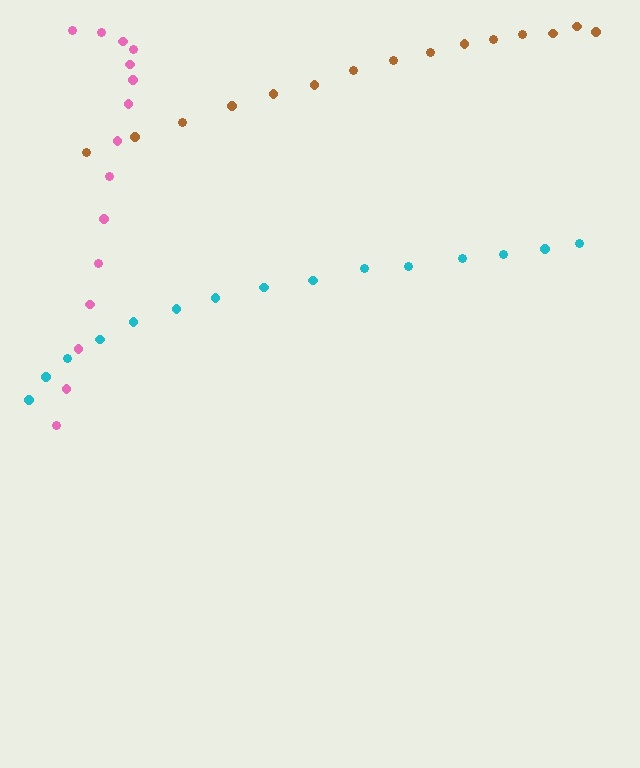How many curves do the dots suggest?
There are 3 distinct paths.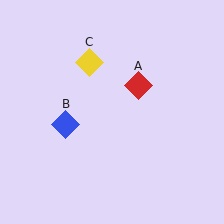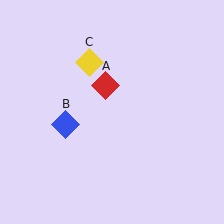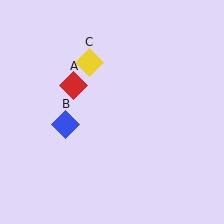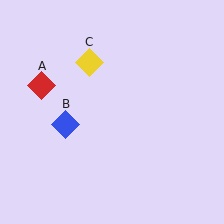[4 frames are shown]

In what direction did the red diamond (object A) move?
The red diamond (object A) moved left.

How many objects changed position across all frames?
1 object changed position: red diamond (object A).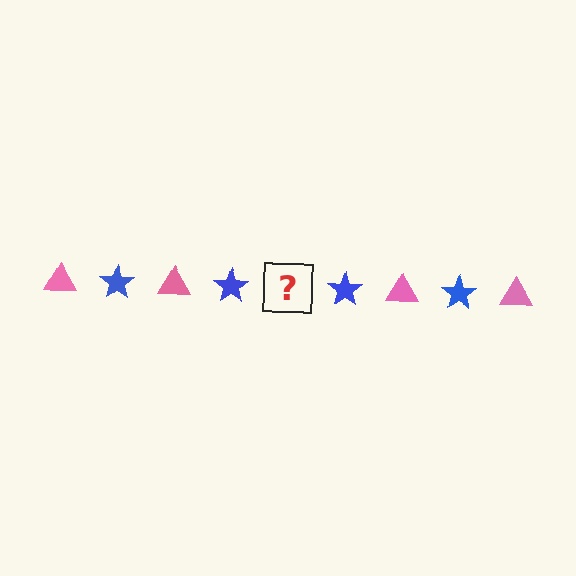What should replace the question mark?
The question mark should be replaced with a pink triangle.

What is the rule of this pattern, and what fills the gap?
The rule is that the pattern alternates between pink triangle and blue star. The gap should be filled with a pink triangle.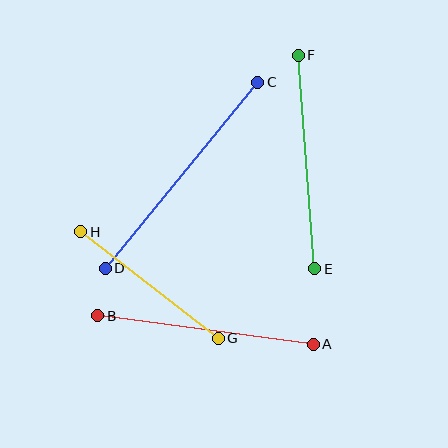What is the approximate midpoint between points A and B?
The midpoint is at approximately (206, 330) pixels.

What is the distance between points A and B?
The distance is approximately 218 pixels.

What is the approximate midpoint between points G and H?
The midpoint is at approximately (150, 285) pixels.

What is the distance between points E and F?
The distance is approximately 214 pixels.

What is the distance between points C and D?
The distance is approximately 241 pixels.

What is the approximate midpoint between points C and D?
The midpoint is at approximately (182, 175) pixels.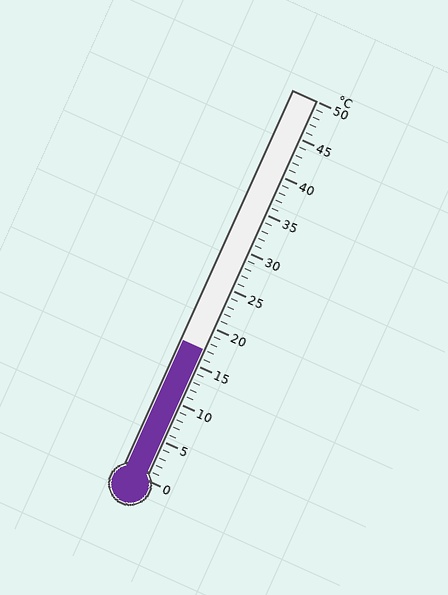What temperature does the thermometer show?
The thermometer shows approximately 17°C.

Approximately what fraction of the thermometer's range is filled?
The thermometer is filled to approximately 35% of its range.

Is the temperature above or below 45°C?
The temperature is below 45°C.